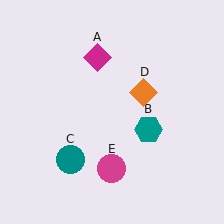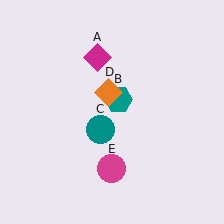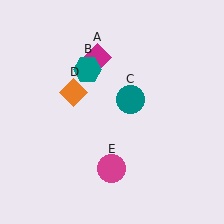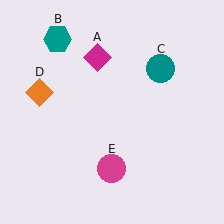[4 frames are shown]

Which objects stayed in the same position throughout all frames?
Magenta diamond (object A) and magenta circle (object E) remained stationary.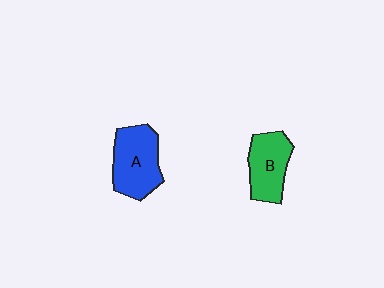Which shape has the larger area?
Shape A (blue).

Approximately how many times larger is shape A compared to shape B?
Approximately 1.2 times.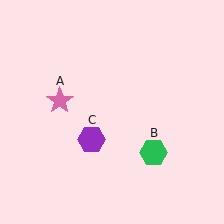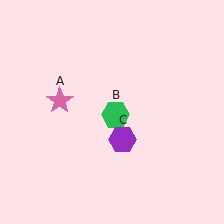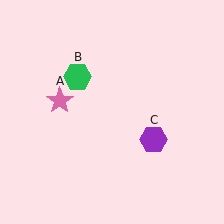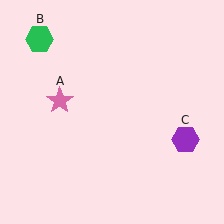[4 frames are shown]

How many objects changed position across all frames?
2 objects changed position: green hexagon (object B), purple hexagon (object C).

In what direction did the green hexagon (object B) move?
The green hexagon (object B) moved up and to the left.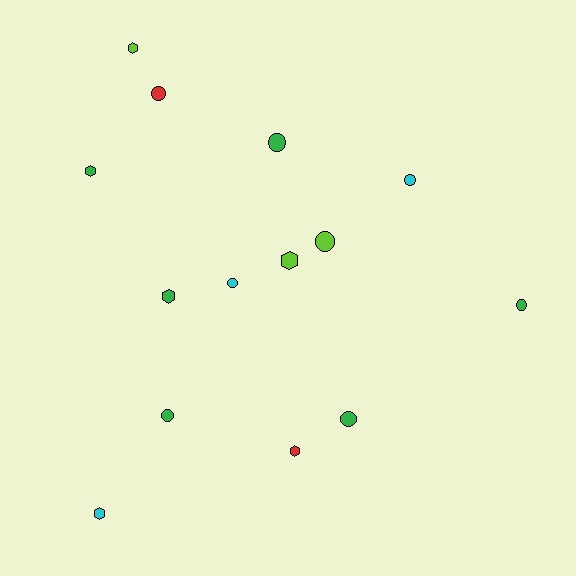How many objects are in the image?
There are 14 objects.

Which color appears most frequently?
Green, with 6 objects.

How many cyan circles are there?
There are 2 cyan circles.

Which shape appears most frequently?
Circle, with 8 objects.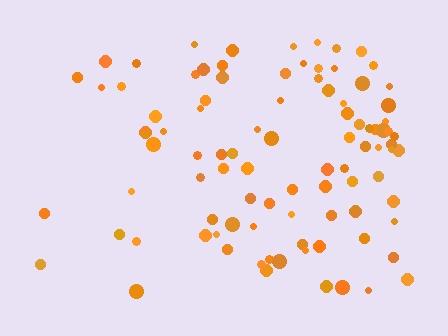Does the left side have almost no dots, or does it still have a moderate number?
Still a moderate number, just noticeably fewer than the right.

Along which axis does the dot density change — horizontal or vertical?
Horizontal.